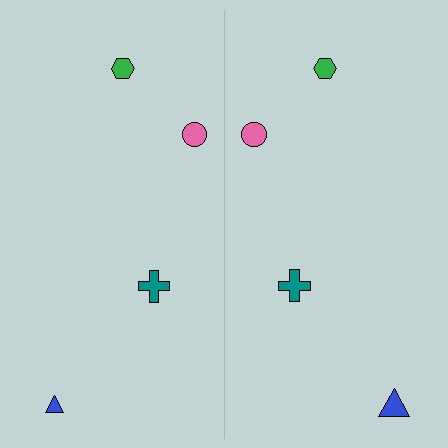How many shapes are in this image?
There are 8 shapes in this image.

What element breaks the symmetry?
The blue triangle on the right side has a different size than its mirror counterpart.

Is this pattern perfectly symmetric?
No, the pattern is not perfectly symmetric. The blue triangle on the right side has a different size than its mirror counterpart.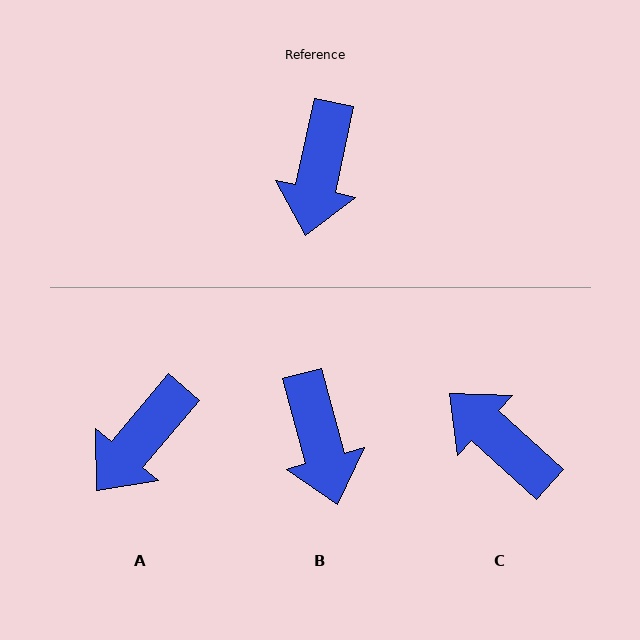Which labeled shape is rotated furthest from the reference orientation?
C, about 120 degrees away.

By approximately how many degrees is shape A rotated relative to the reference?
Approximately 28 degrees clockwise.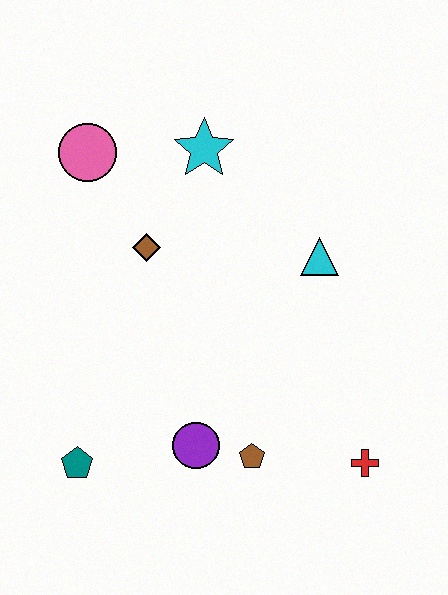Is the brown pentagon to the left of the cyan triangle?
Yes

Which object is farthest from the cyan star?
The red cross is farthest from the cyan star.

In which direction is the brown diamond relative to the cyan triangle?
The brown diamond is to the left of the cyan triangle.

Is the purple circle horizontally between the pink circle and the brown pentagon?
Yes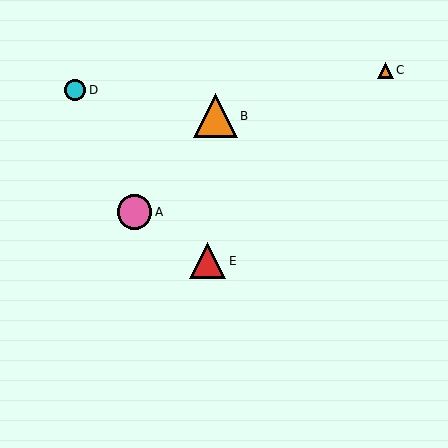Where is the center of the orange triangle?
The center of the orange triangle is at (385, 70).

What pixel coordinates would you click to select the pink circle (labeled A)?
Click at (134, 212) to select the pink circle A.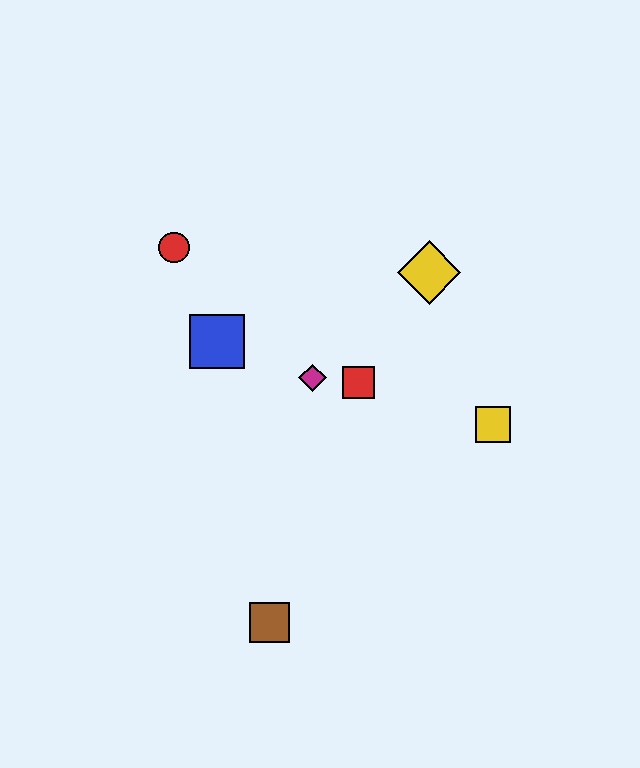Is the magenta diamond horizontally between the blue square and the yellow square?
Yes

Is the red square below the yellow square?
No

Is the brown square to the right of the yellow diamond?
No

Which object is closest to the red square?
The magenta diamond is closest to the red square.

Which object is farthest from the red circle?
The brown square is farthest from the red circle.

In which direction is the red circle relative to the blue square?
The red circle is above the blue square.